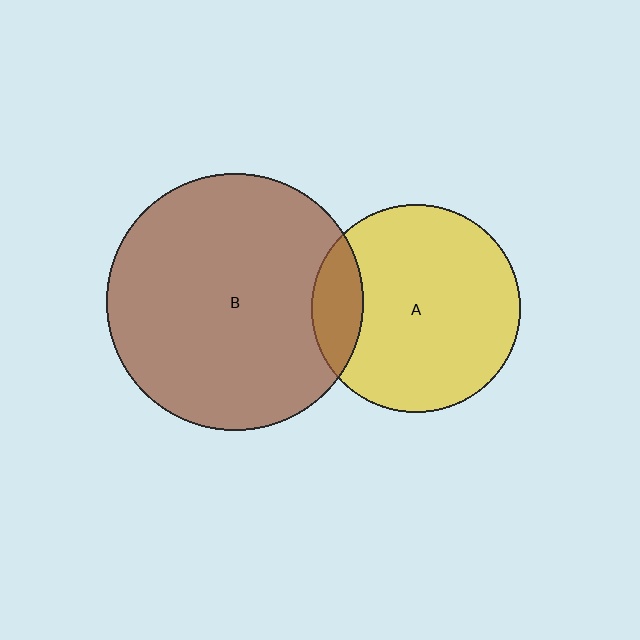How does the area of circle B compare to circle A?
Approximately 1.5 times.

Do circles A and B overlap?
Yes.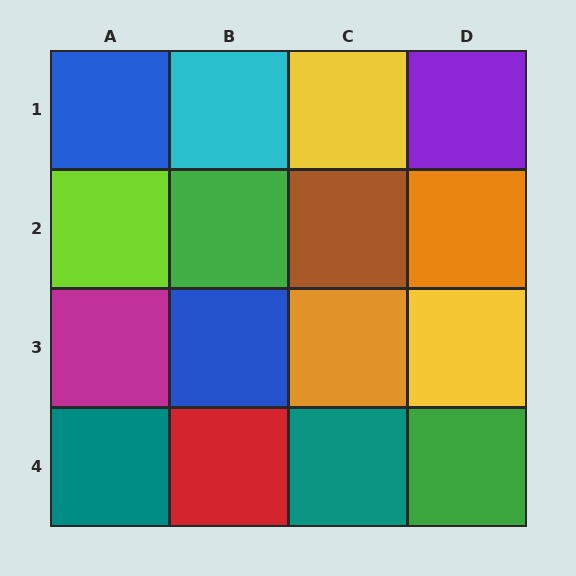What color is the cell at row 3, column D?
Yellow.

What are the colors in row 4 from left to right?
Teal, red, teal, green.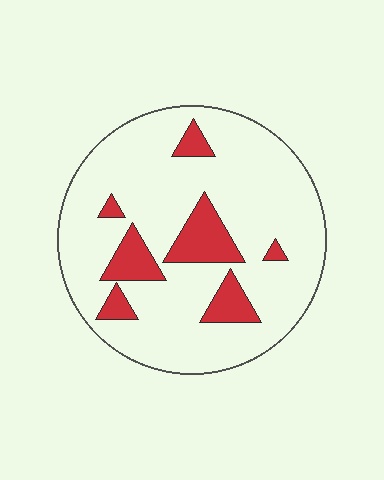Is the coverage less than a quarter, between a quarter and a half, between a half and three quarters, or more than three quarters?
Less than a quarter.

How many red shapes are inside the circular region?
7.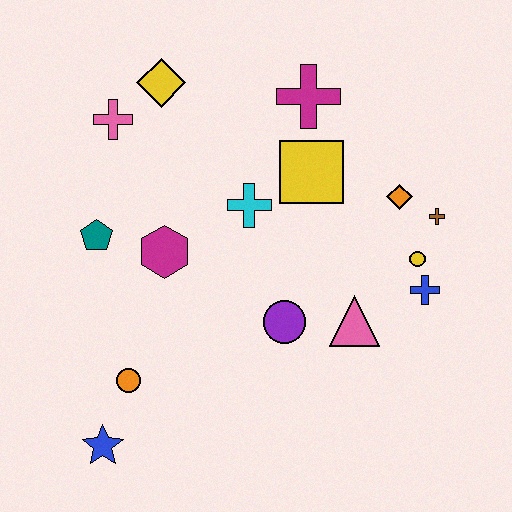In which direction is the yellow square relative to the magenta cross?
The yellow square is below the magenta cross.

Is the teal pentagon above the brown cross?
No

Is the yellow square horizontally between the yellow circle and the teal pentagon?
Yes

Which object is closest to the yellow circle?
The blue cross is closest to the yellow circle.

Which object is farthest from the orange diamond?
The blue star is farthest from the orange diamond.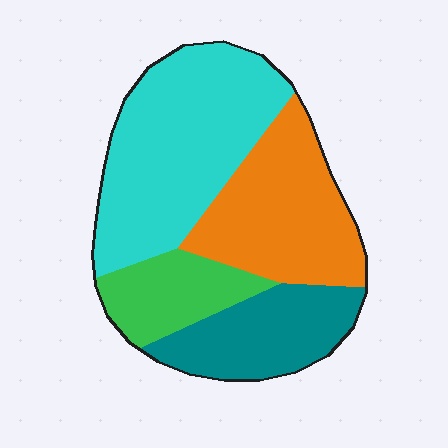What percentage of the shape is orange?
Orange takes up about one quarter (1/4) of the shape.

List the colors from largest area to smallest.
From largest to smallest: cyan, orange, teal, green.